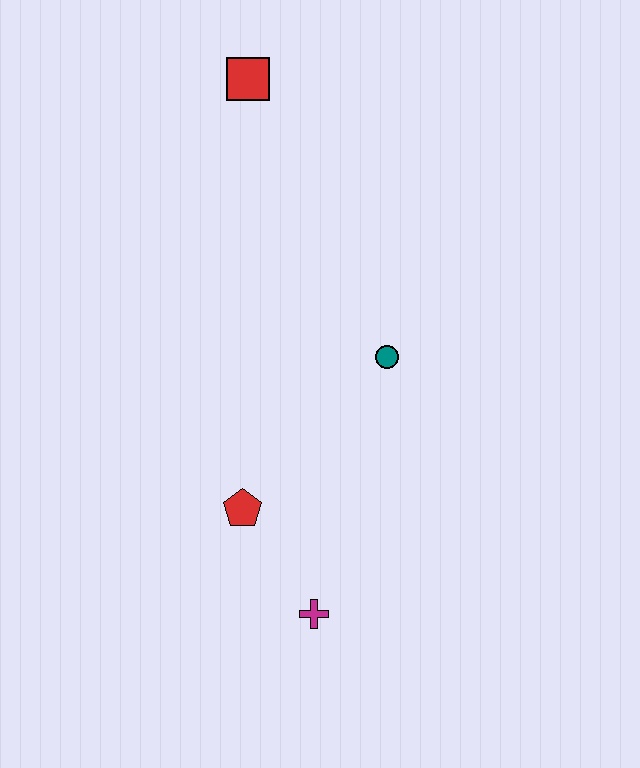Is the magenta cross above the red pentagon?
No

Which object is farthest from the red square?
The magenta cross is farthest from the red square.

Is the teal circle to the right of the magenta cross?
Yes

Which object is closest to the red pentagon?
The magenta cross is closest to the red pentagon.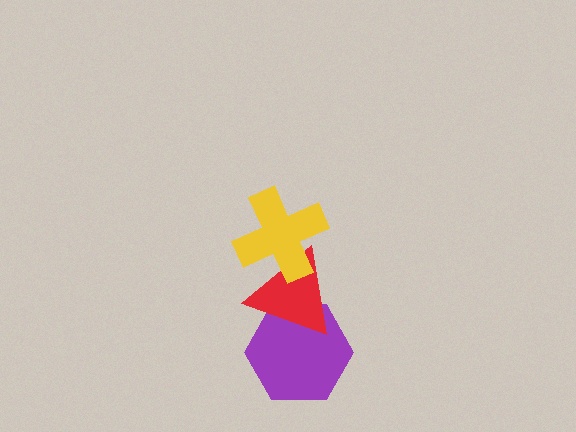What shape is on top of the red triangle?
The yellow cross is on top of the red triangle.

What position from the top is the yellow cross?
The yellow cross is 1st from the top.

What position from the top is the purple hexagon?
The purple hexagon is 3rd from the top.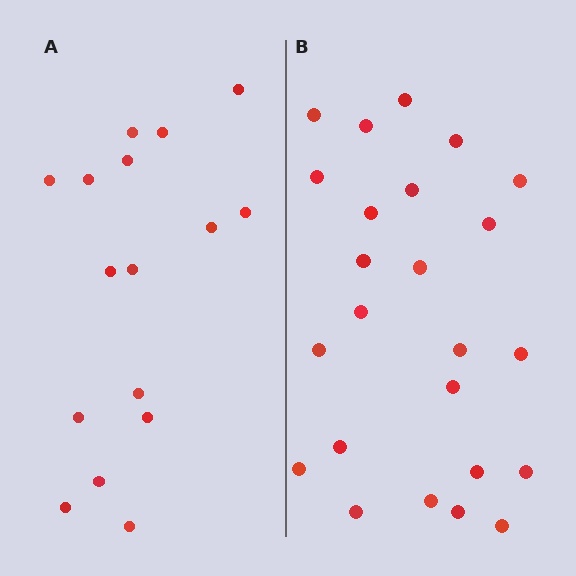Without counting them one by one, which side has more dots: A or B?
Region B (the right region) has more dots.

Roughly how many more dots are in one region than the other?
Region B has roughly 8 or so more dots than region A.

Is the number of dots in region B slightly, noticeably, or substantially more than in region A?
Region B has substantially more. The ratio is roughly 1.5 to 1.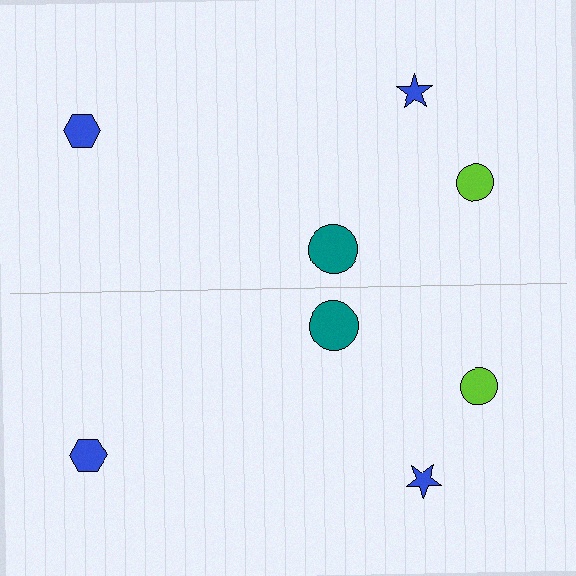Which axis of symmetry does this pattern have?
The pattern has a horizontal axis of symmetry running through the center of the image.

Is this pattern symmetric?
Yes, this pattern has bilateral (reflection) symmetry.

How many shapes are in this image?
There are 8 shapes in this image.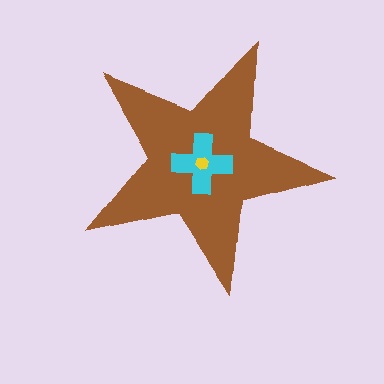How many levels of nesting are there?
3.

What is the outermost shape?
The brown star.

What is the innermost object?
The yellow hexagon.